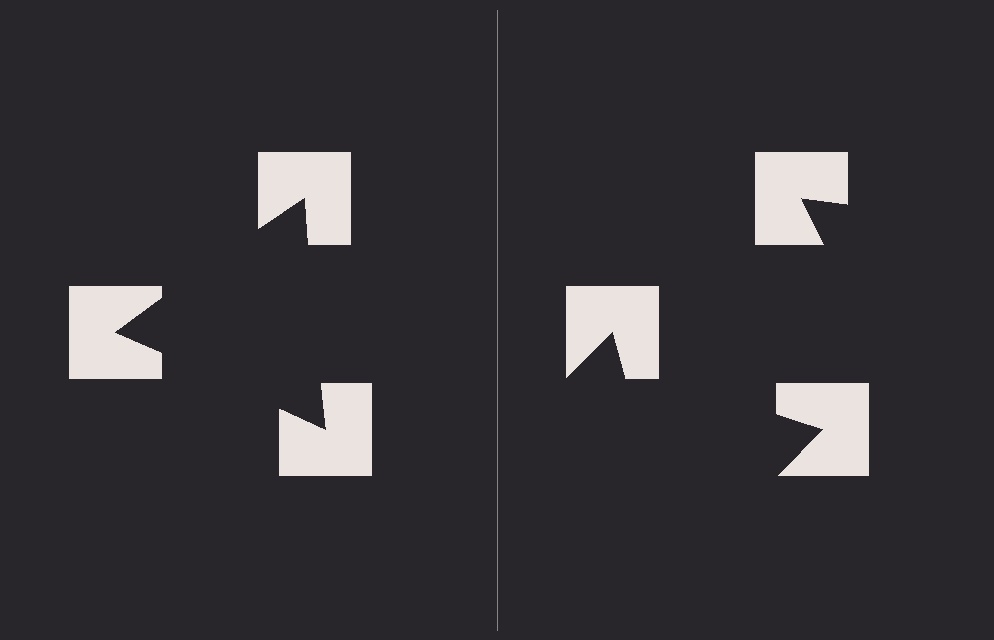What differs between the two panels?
The notched squares are positioned identically on both sides; only the wedge orientations differ. On the left they align to a triangle; on the right they are misaligned.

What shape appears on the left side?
An illusory triangle.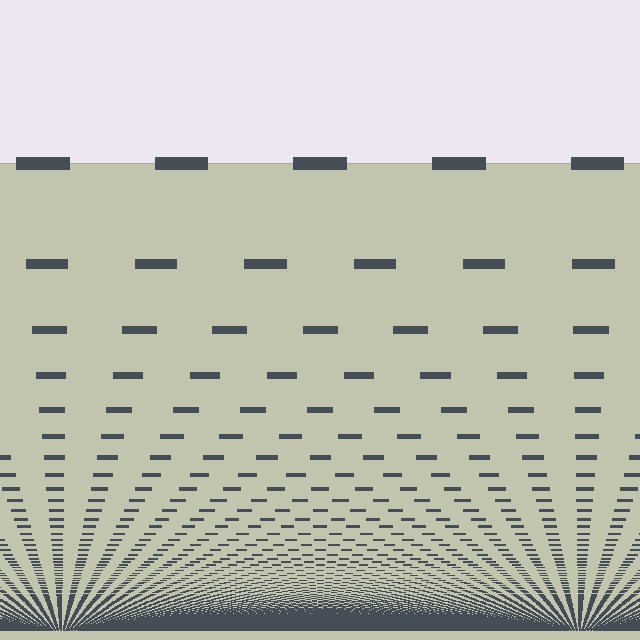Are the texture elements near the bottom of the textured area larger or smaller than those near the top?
Smaller. The gradient is inverted — elements near the bottom are smaller and denser.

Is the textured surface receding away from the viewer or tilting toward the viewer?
The surface appears to tilt toward the viewer. Texture elements get larger and sparser toward the top.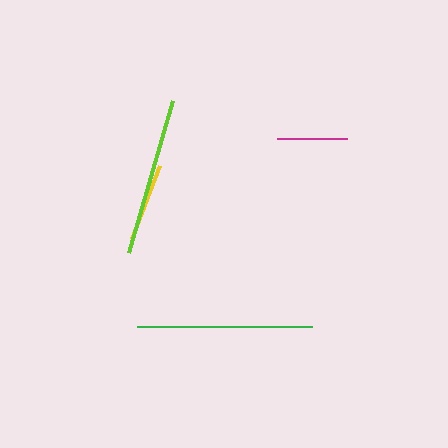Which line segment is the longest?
The green line is the longest at approximately 175 pixels.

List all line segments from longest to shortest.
From longest to shortest: green, lime, yellow, magenta.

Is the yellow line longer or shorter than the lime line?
The lime line is longer than the yellow line.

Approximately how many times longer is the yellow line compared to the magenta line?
The yellow line is approximately 1.1 times the length of the magenta line.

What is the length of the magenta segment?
The magenta segment is approximately 70 pixels long.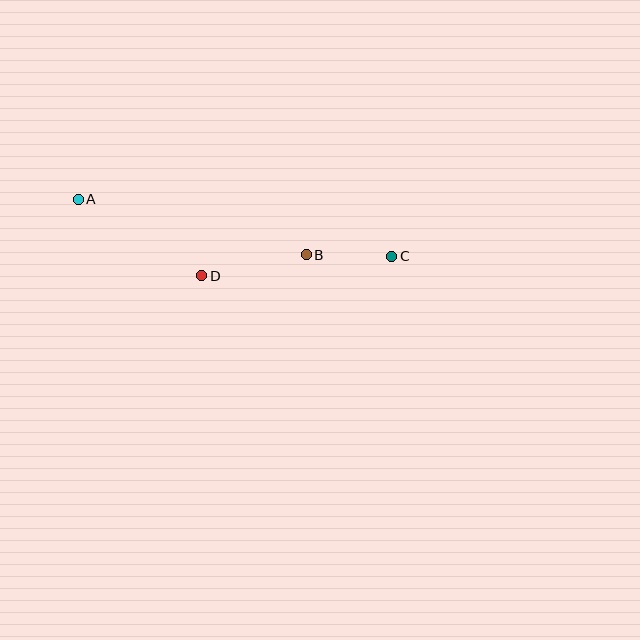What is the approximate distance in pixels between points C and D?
The distance between C and D is approximately 191 pixels.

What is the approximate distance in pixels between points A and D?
The distance between A and D is approximately 145 pixels.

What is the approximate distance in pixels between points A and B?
The distance between A and B is approximately 235 pixels.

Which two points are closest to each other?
Points B and C are closest to each other.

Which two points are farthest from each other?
Points A and C are farthest from each other.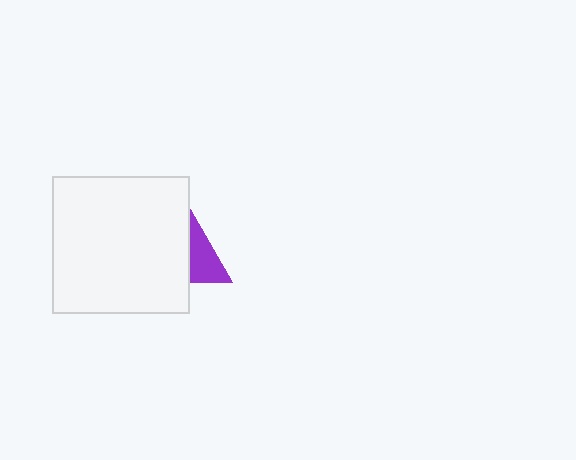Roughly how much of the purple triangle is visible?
A small part of it is visible (roughly 44%).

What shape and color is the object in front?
The object in front is a white square.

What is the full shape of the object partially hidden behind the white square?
The partially hidden object is a purple triangle.